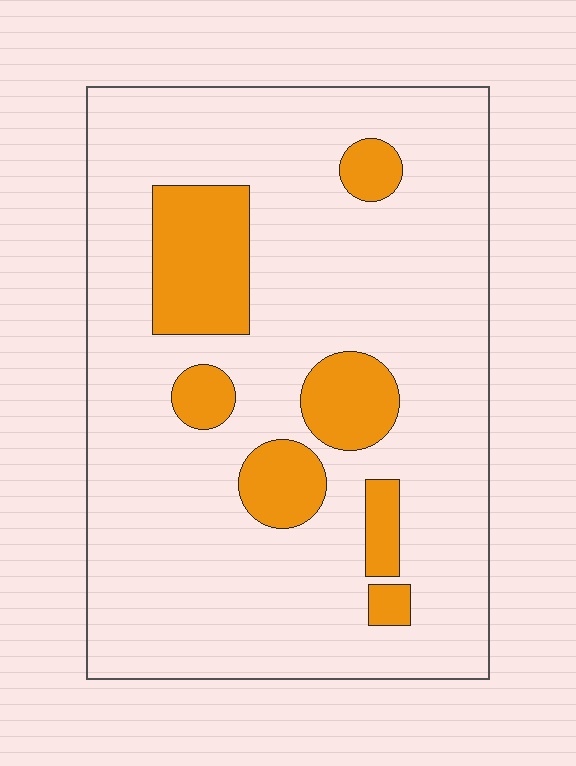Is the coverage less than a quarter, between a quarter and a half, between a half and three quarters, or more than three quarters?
Less than a quarter.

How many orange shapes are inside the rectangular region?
7.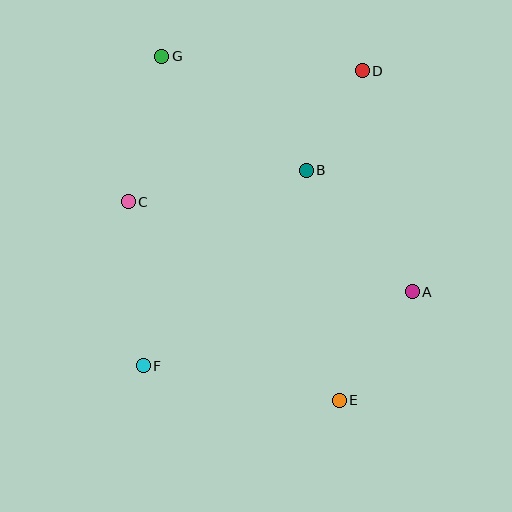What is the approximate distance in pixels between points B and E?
The distance between B and E is approximately 232 pixels.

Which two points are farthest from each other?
Points E and G are farthest from each other.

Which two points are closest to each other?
Points B and D are closest to each other.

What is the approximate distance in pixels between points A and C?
The distance between A and C is approximately 298 pixels.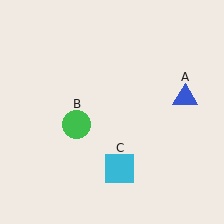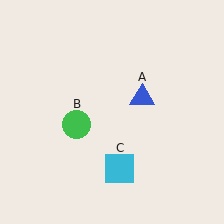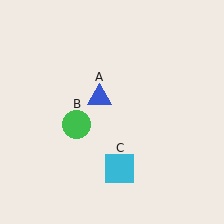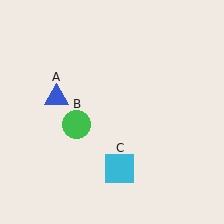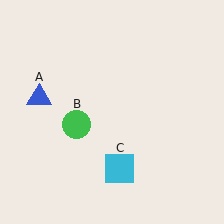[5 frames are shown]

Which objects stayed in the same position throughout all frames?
Green circle (object B) and cyan square (object C) remained stationary.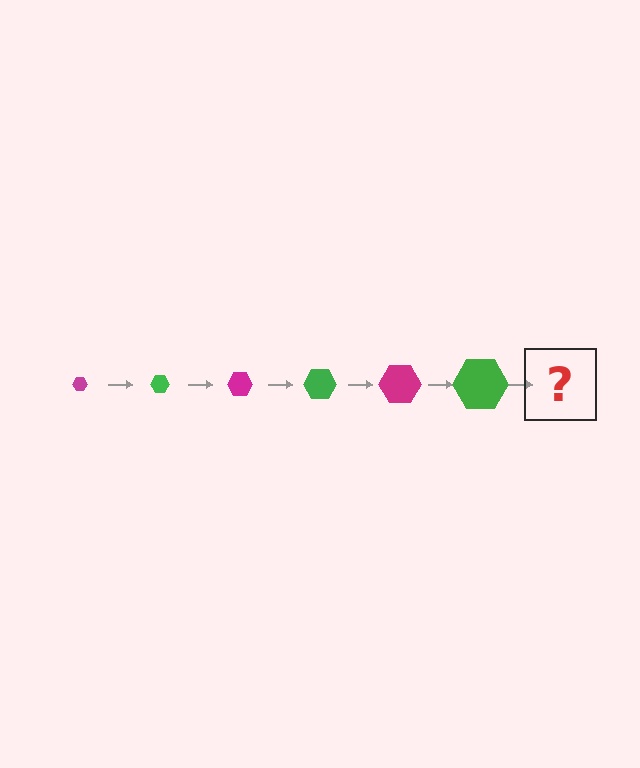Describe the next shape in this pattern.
It should be a magenta hexagon, larger than the previous one.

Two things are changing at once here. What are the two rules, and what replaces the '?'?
The two rules are that the hexagon grows larger each step and the color cycles through magenta and green. The '?' should be a magenta hexagon, larger than the previous one.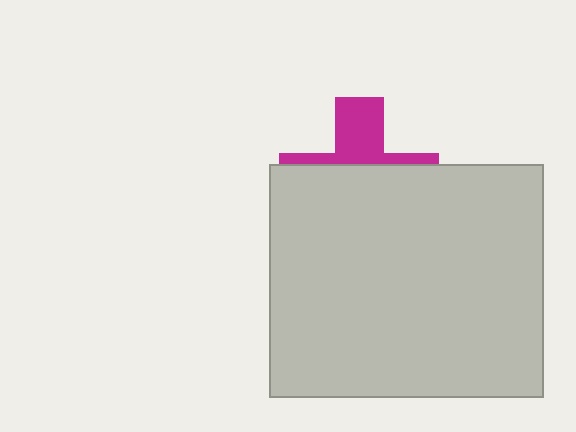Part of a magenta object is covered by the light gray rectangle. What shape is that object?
It is a cross.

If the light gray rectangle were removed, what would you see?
You would see the complete magenta cross.